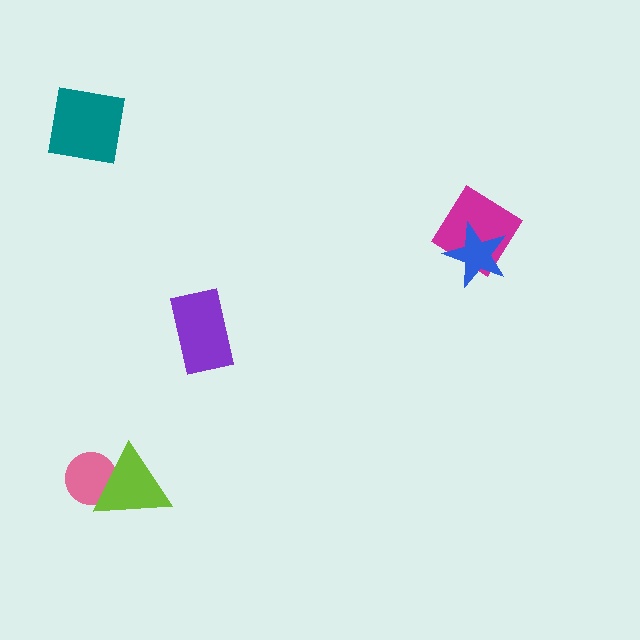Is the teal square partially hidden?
No, no other shape covers it.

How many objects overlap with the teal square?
0 objects overlap with the teal square.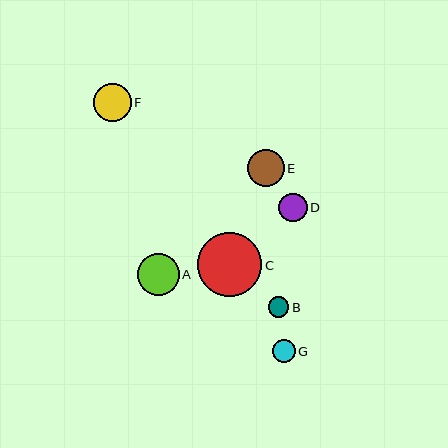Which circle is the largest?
Circle C is the largest with a size of approximately 64 pixels.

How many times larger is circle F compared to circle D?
Circle F is approximately 1.3 times the size of circle D.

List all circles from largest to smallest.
From largest to smallest: C, A, F, E, D, G, B.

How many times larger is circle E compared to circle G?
Circle E is approximately 1.6 times the size of circle G.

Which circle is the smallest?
Circle B is the smallest with a size of approximately 20 pixels.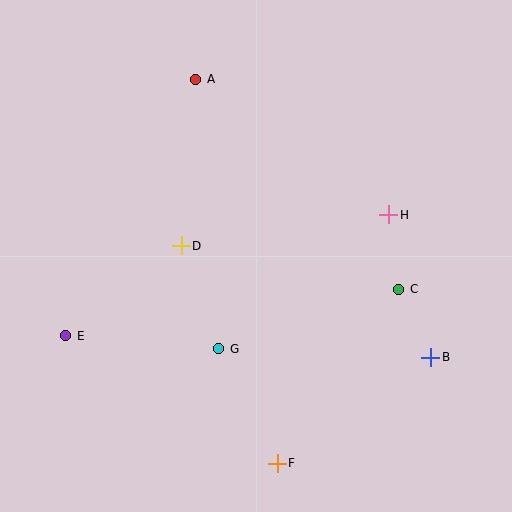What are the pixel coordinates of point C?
Point C is at (399, 289).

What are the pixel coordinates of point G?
Point G is at (219, 349).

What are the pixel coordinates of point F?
Point F is at (277, 463).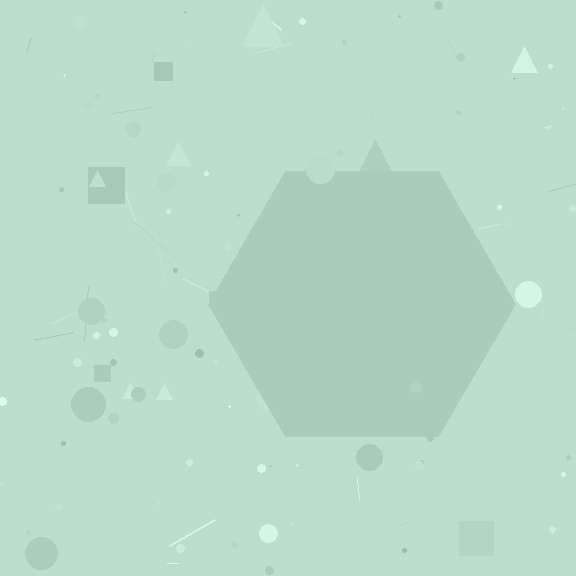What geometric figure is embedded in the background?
A hexagon is embedded in the background.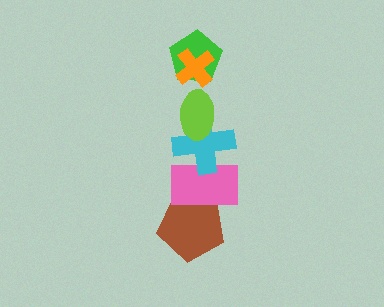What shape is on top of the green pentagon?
The orange cross is on top of the green pentagon.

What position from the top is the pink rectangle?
The pink rectangle is 5th from the top.